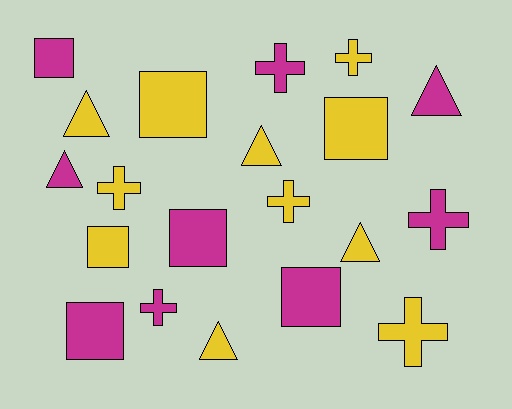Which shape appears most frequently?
Square, with 7 objects.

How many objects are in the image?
There are 20 objects.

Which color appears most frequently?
Yellow, with 11 objects.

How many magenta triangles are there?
There are 2 magenta triangles.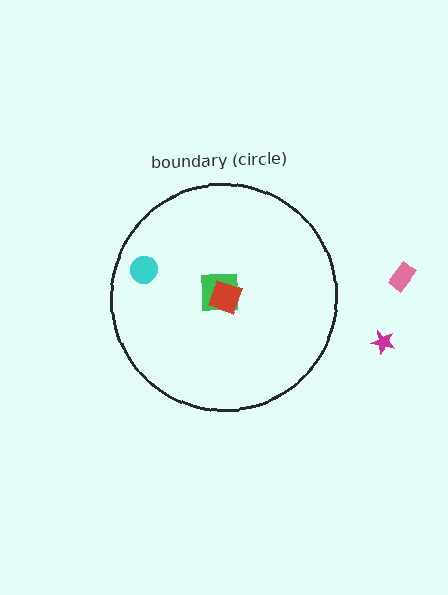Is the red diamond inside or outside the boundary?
Inside.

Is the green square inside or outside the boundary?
Inside.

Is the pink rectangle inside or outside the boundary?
Outside.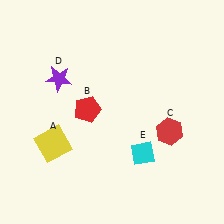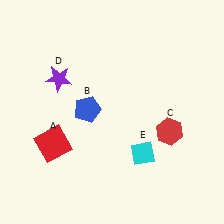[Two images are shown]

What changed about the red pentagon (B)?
In Image 1, B is red. In Image 2, it changed to blue.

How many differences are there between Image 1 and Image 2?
There are 2 differences between the two images.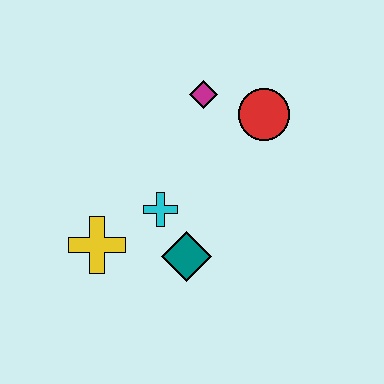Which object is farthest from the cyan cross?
The red circle is farthest from the cyan cross.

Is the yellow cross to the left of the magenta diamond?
Yes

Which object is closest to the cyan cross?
The teal diamond is closest to the cyan cross.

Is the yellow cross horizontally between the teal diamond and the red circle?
No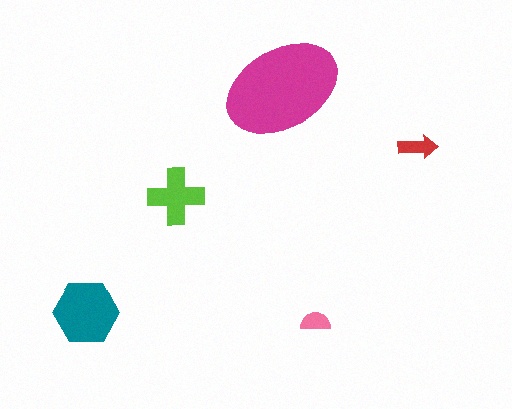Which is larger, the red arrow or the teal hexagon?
The teal hexagon.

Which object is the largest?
The magenta ellipse.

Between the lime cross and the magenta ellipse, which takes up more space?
The magenta ellipse.